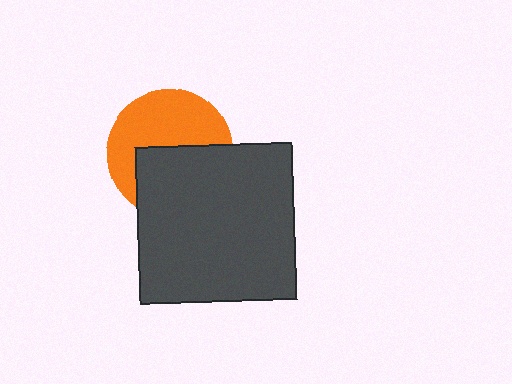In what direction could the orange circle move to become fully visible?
The orange circle could move up. That would shift it out from behind the dark gray square entirely.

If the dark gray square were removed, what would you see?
You would see the complete orange circle.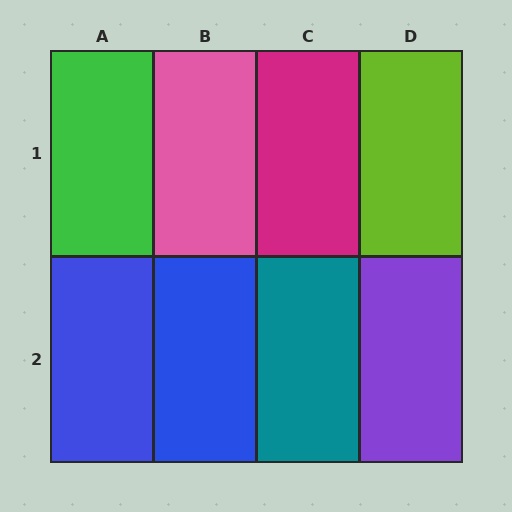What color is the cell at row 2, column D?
Purple.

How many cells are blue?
2 cells are blue.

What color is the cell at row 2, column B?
Blue.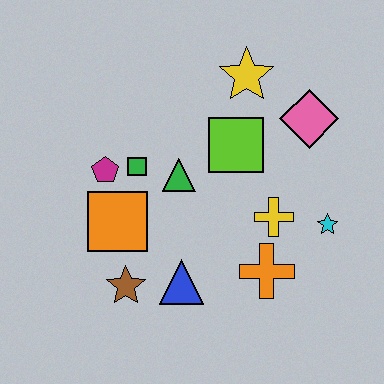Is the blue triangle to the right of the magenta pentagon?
Yes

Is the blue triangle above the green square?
No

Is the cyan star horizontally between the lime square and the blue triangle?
No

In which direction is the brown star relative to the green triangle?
The brown star is below the green triangle.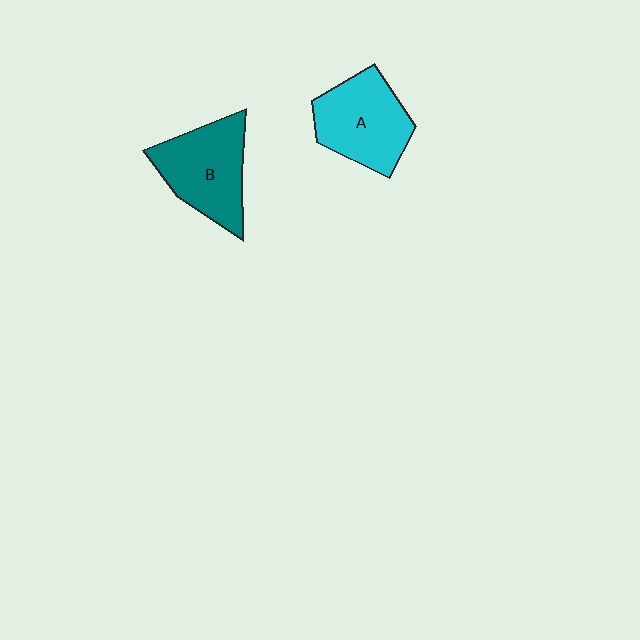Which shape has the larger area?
Shape B (teal).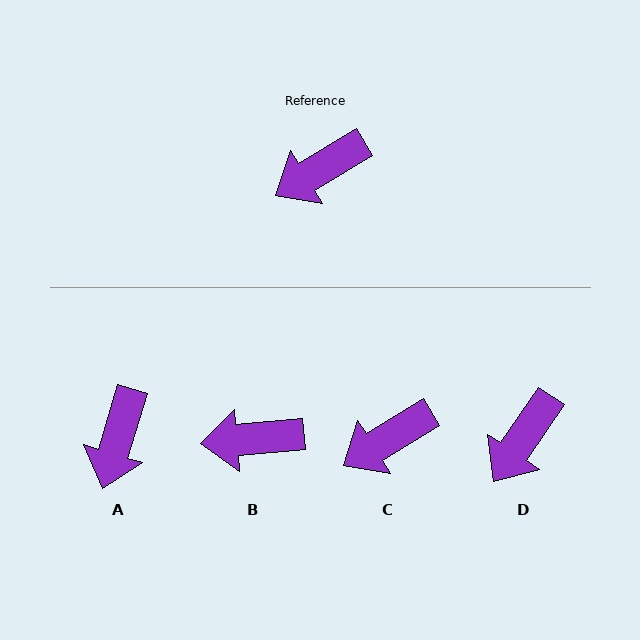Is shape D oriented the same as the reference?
No, it is off by about 25 degrees.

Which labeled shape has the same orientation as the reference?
C.